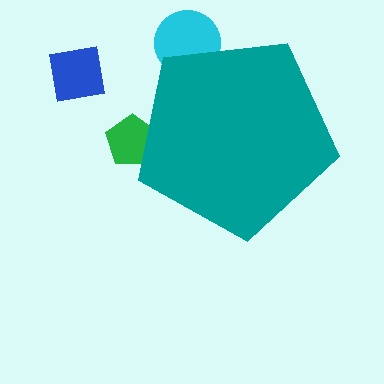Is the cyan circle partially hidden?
Yes, the cyan circle is partially hidden behind the teal pentagon.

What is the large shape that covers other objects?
A teal pentagon.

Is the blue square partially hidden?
No, the blue square is fully visible.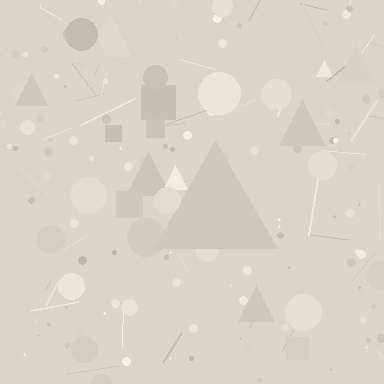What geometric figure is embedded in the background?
A triangle is embedded in the background.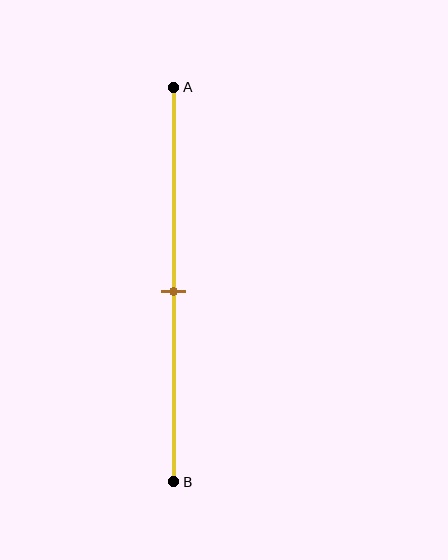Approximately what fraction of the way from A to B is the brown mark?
The brown mark is approximately 50% of the way from A to B.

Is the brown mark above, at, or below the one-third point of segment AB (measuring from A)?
The brown mark is below the one-third point of segment AB.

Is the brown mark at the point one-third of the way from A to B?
No, the mark is at about 50% from A, not at the 33% one-third point.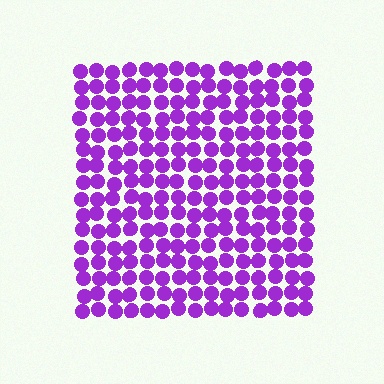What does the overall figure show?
The overall figure shows a square.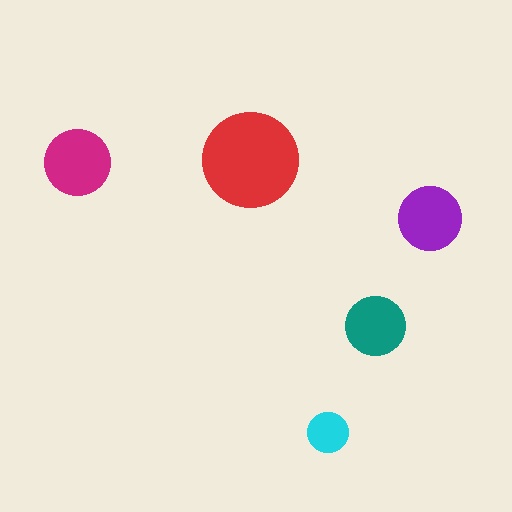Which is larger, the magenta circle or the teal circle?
The magenta one.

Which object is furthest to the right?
The purple circle is rightmost.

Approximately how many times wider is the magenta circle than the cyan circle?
About 1.5 times wider.